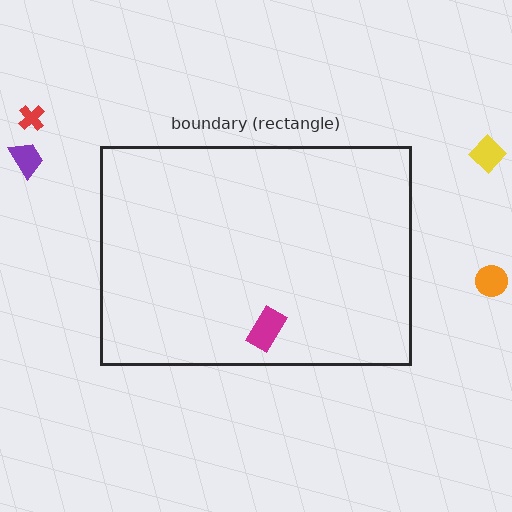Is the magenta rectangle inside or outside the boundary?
Inside.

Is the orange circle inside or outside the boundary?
Outside.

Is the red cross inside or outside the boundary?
Outside.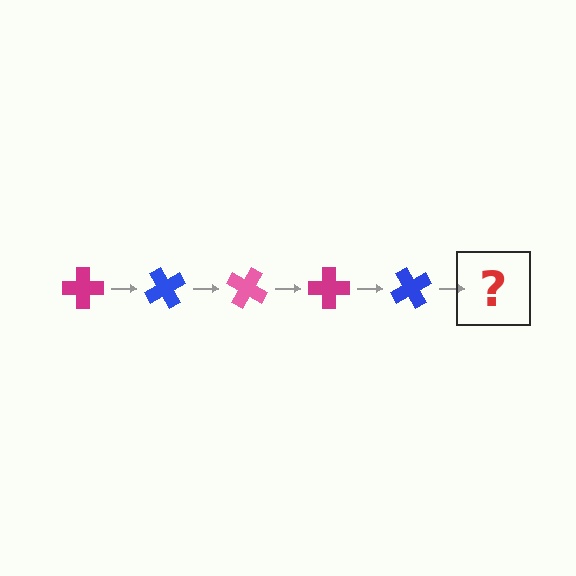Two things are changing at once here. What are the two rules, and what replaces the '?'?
The two rules are that it rotates 60 degrees each step and the color cycles through magenta, blue, and pink. The '?' should be a pink cross, rotated 300 degrees from the start.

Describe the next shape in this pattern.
It should be a pink cross, rotated 300 degrees from the start.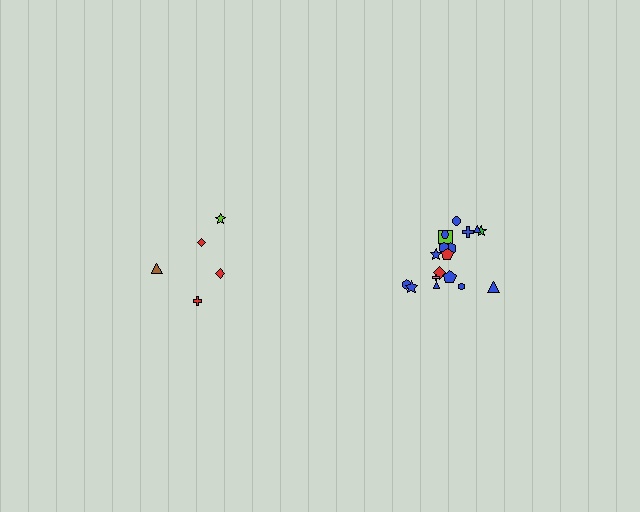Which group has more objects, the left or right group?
The right group.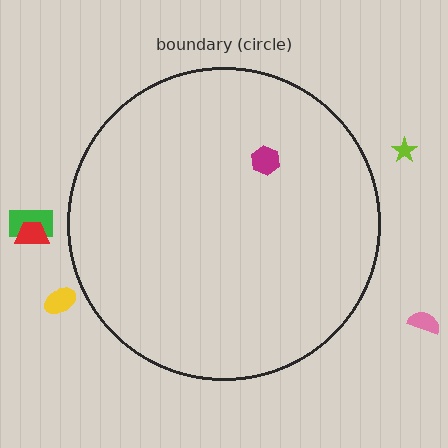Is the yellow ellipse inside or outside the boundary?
Outside.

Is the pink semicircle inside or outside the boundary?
Outside.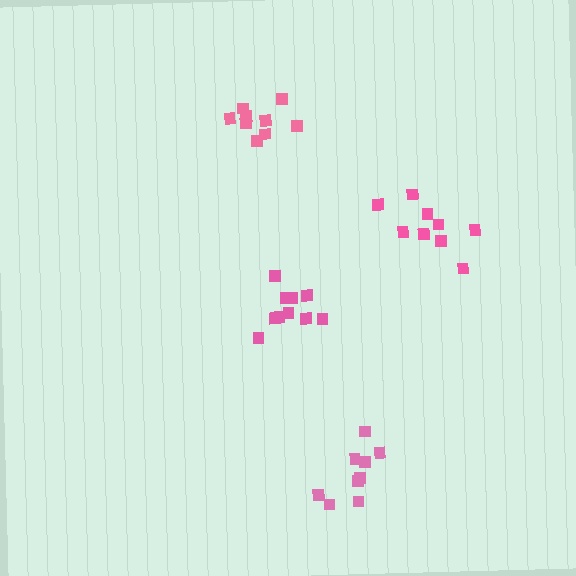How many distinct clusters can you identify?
There are 4 distinct clusters.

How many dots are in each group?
Group 1: 9 dots, Group 2: 9 dots, Group 3: 9 dots, Group 4: 10 dots (37 total).